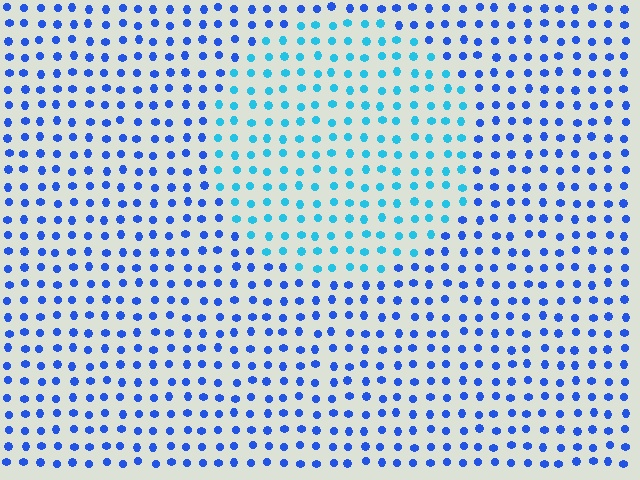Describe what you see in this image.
The image is filled with small blue elements in a uniform arrangement. A circle-shaped region is visible where the elements are tinted to a slightly different hue, forming a subtle color boundary.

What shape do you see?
I see a circle.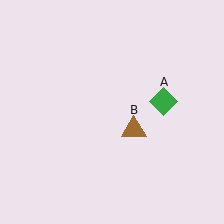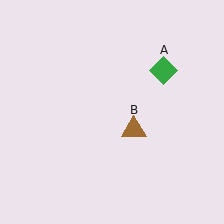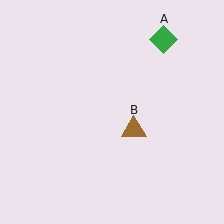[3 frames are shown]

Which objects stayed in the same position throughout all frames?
Brown triangle (object B) remained stationary.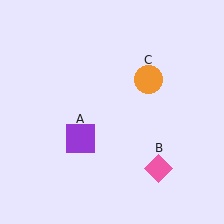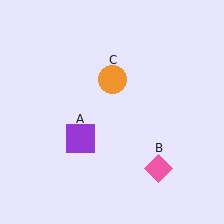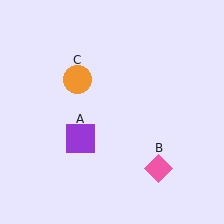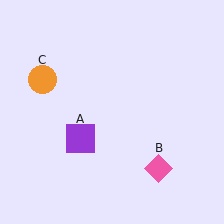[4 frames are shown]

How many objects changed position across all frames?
1 object changed position: orange circle (object C).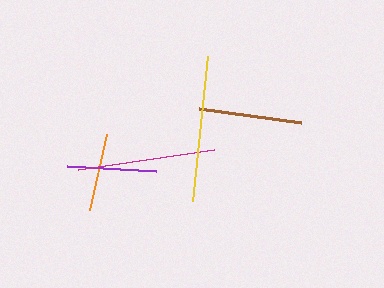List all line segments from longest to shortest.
From longest to shortest: yellow, magenta, brown, purple, orange.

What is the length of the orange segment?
The orange segment is approximately 78 pixels long.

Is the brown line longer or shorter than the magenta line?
The magenta line is longer than the brown line.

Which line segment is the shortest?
The orange line is the shortest at approximately 78 pixels.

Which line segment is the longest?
The yellow line is the longest at approximately 147 pixels.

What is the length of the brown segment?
The brown segment is approximately 103 pixels long.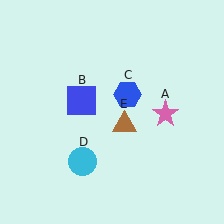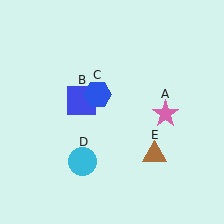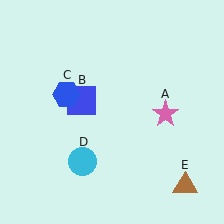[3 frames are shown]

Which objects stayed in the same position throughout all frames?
Pink star (object A) and blue square (object B) and cyan circle (object D) remained stationary.